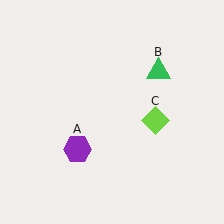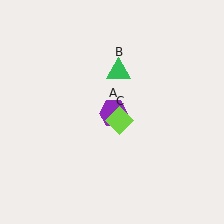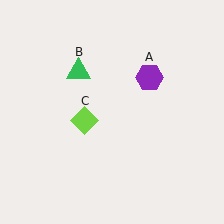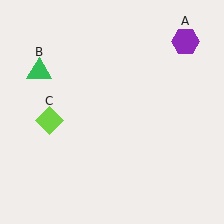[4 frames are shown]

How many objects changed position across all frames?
3 objects changed position: purple hexagon (object A), green triangle (object B), lime diamond (object C).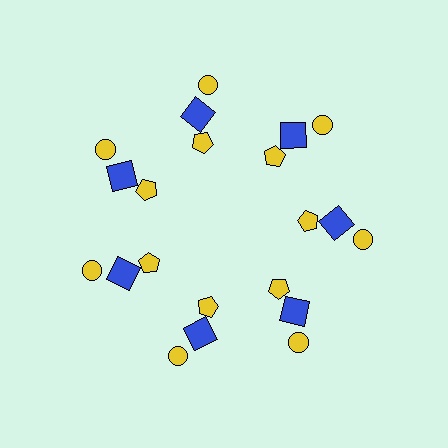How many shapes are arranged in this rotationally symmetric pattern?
There are 21 shapes, arranged in 7 groups of 3.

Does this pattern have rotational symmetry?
Yes, this pattern has 7-fold rotational symmetry. It looks the same after rotating 51 degrees around the center.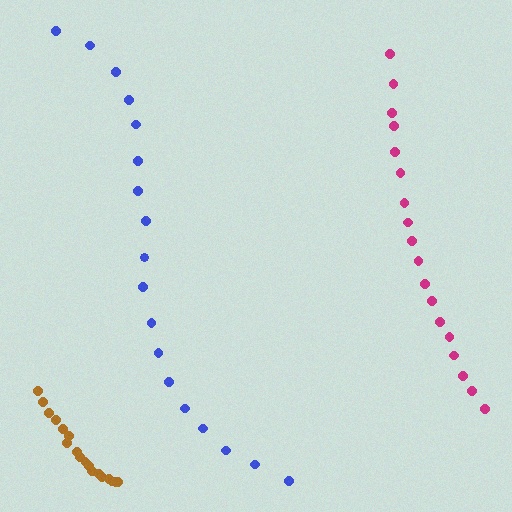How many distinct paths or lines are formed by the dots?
There are 3 distinct paths.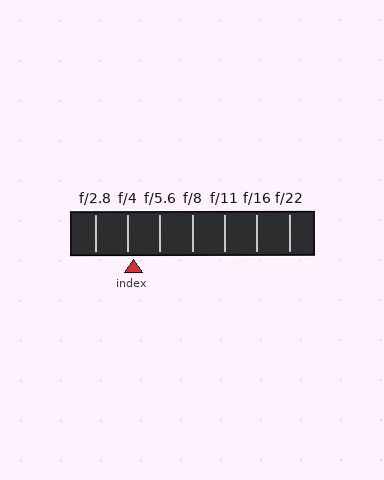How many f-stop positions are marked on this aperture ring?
There are 7 f-stop positions marked.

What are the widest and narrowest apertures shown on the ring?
The widest aperture shown is f/2.8 and the narrowest is f/22.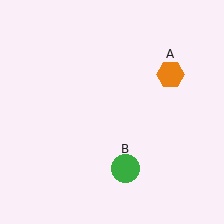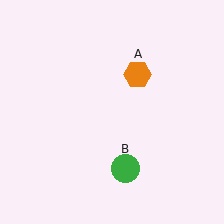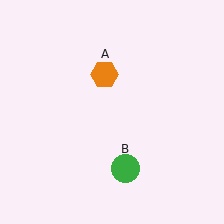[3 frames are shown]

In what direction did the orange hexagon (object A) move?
The orange hexagon (object A) moved left.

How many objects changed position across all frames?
1 object changed position: orange hexagon (object A).